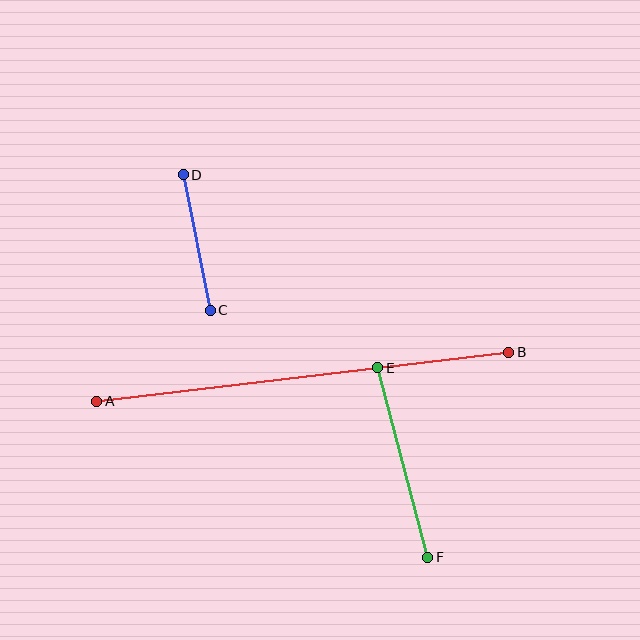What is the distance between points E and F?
The distance is approximately 196 pixels.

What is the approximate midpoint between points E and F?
The midpoint is at approximately (403, 463) pixels.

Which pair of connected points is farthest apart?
Points A and B are farthest apart.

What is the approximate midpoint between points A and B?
The midpoint is at approximately (303, 377) pixels.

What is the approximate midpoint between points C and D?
The midpoint is at approximately (197, 242) pixels.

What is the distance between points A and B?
The distance is approximately 415 pixels.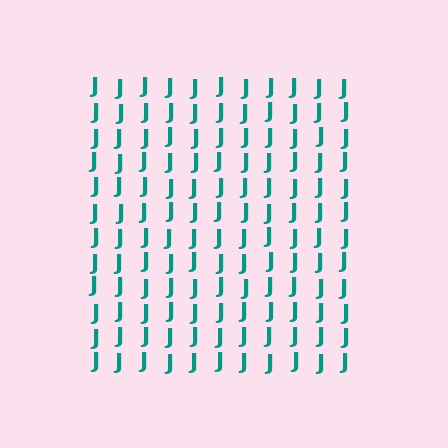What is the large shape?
The large shape is a square.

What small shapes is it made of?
It is made of small letter J's.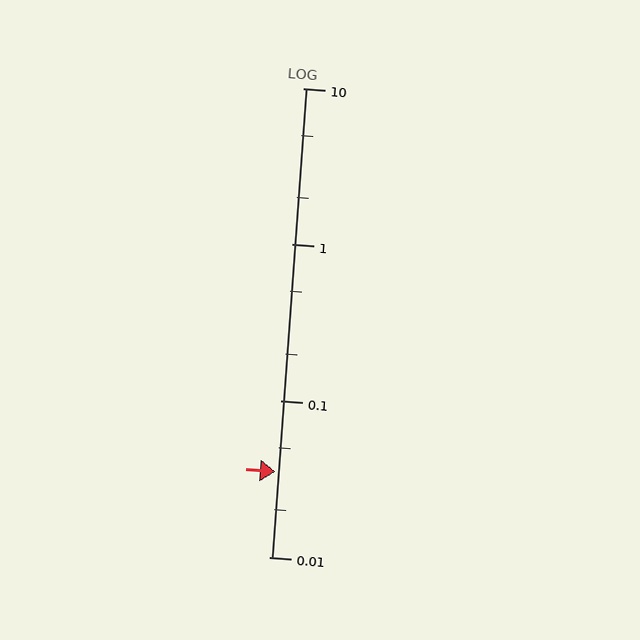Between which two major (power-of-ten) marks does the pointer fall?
The pointer is between 0.01 and 0.1.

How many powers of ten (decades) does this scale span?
The scale spans 3 decades, from 0.01 to 10.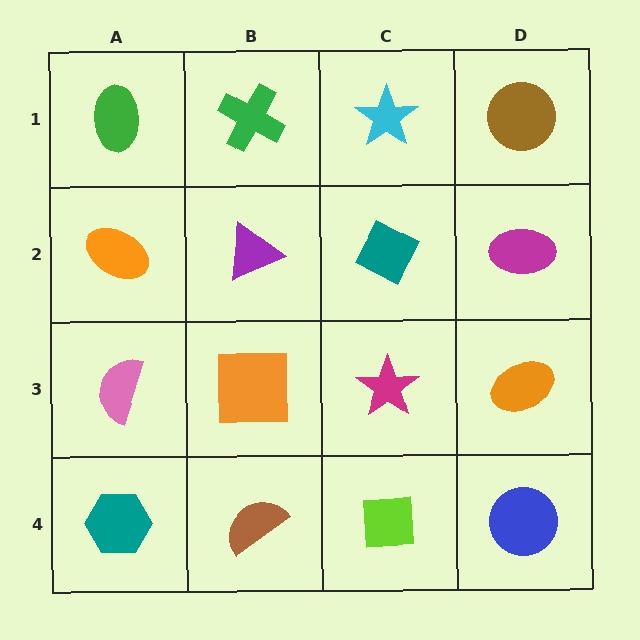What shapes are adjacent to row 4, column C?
A magenta star (row 3, column C), a brown semicircle (row 4, column B), a blue circle (row 4, column D).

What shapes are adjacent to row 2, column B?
A green cross (row 1, column B), an orange square (row 3, column B), an orange ellipse (row 2, column A), a teal diamond (row 2, column C).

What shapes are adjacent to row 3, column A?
An orange ellipse (row 2, column A), a teal hexagon (row 4, column A), an orange square (row 3, column B).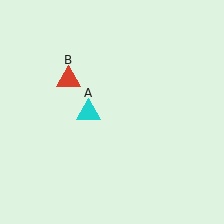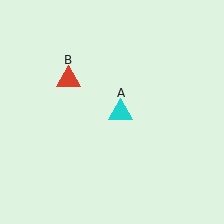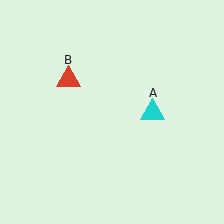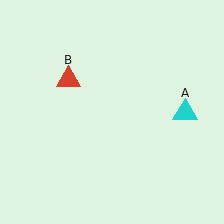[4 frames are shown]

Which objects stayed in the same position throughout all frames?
Red triangle (object B) remained stationary.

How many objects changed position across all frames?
1 object changed position: cyan triangle (object A).